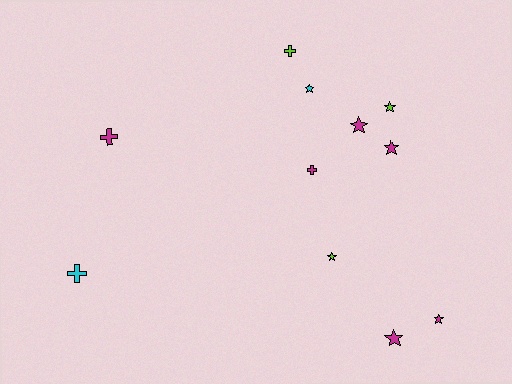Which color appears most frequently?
Magenta, with 6 objects.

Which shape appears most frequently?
Star, with 7 objects.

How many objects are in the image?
There are 11 objects.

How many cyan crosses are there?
There is 1 cyan cross.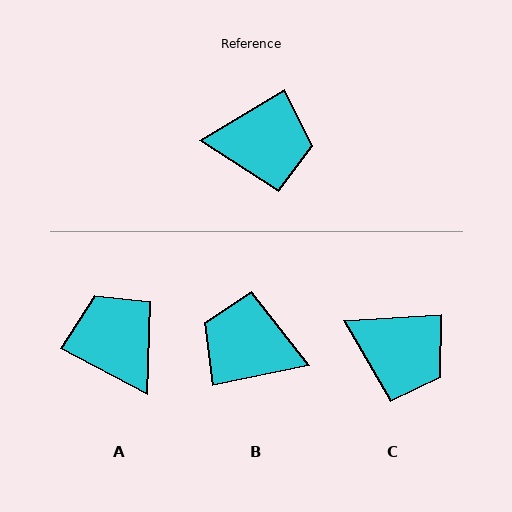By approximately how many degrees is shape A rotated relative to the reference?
Approximately 121 degrees counter-clockwise.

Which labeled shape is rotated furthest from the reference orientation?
B, about 161 degrees away.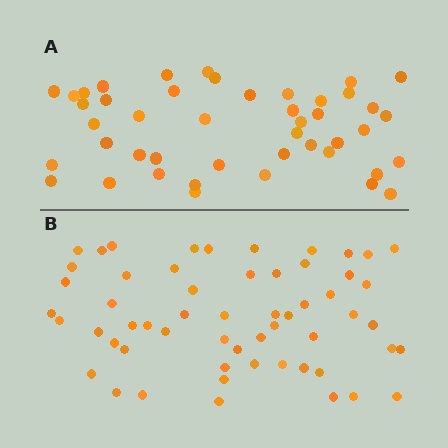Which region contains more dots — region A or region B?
Region B (the bottom region) has more dots.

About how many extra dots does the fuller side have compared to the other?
Region B has roughly 12 or so more dots than region A.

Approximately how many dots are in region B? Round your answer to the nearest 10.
About 60 dots. (The exact count is 57, which rounds to 60.)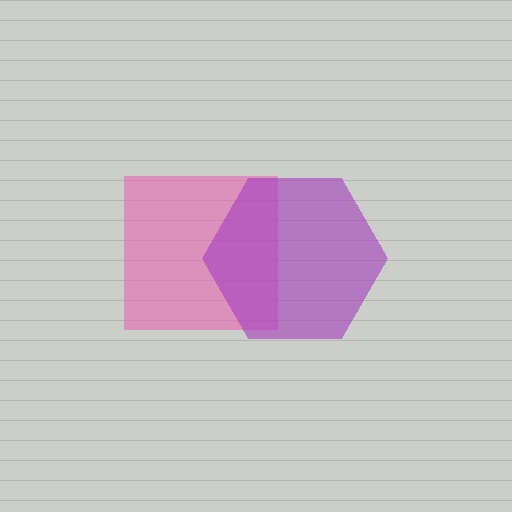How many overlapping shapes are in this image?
There are 2 overlapping shapes in the image.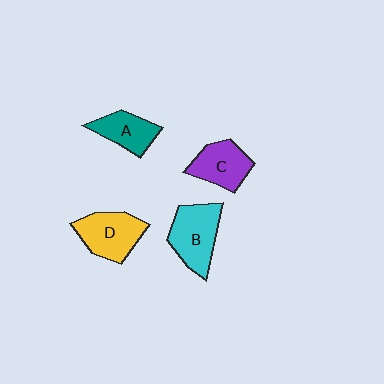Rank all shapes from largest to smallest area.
From largest to smallest: B (cyan), D (yellow), C (purple), A (teal).